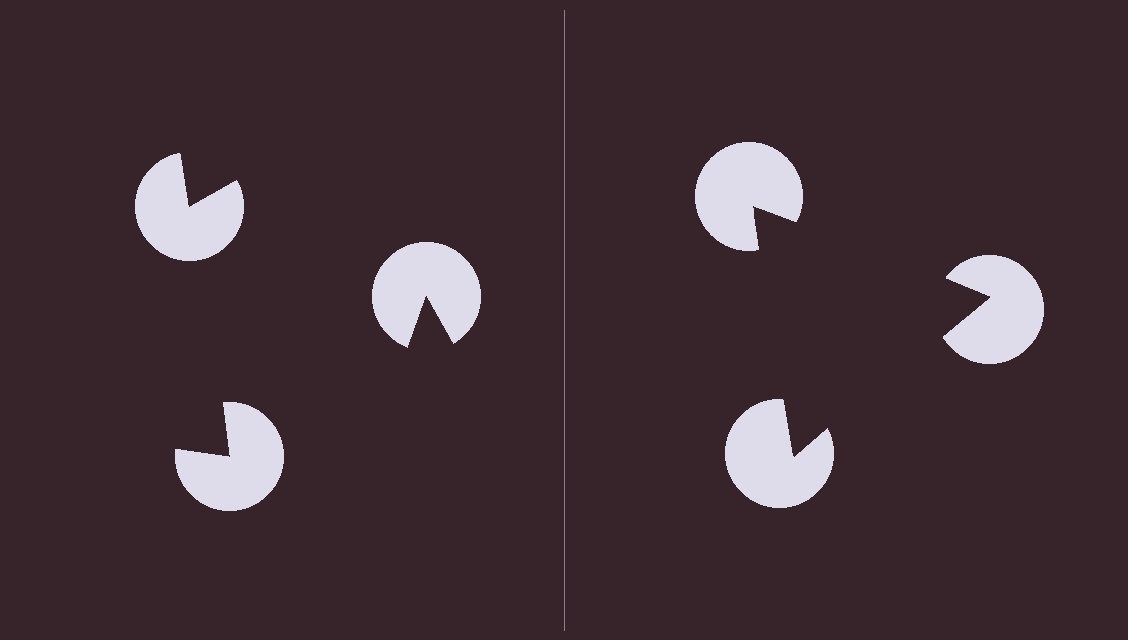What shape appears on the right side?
An illusory triangle.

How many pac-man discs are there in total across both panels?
6 — 3 on each side.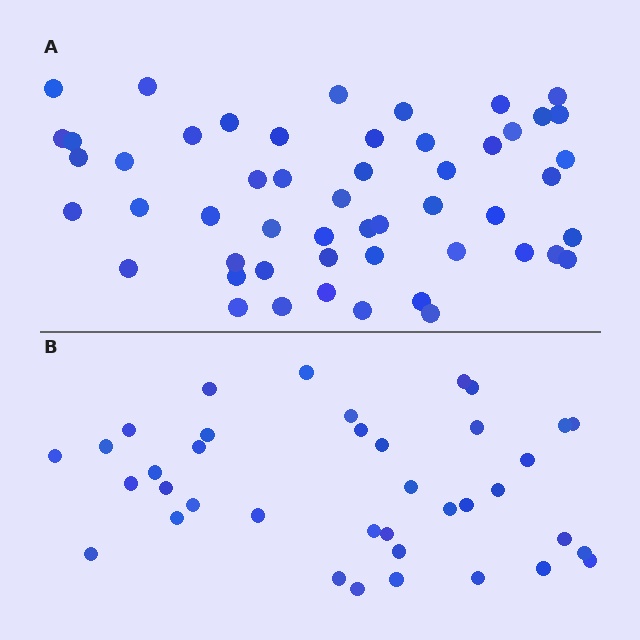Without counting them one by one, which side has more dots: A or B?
Region A (the top region) has more dots.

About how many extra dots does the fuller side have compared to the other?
Region A has approximately 15 more dots than region B.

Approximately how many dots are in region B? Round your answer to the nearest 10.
About 40 dots. (The exact count is 38, which rounds to 40.)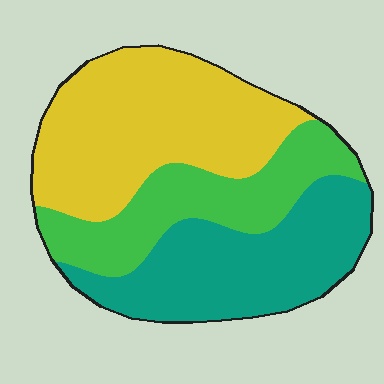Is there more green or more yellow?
Yellow.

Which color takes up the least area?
Green, at roughly 25%.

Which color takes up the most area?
Yellow, at roughly 40%.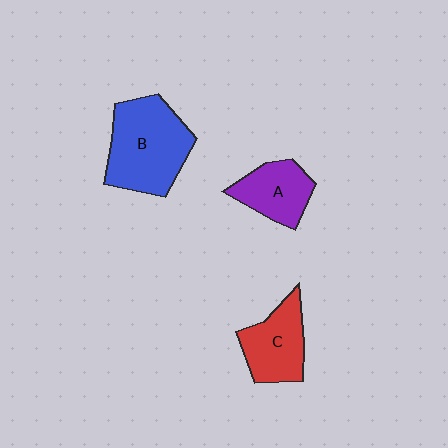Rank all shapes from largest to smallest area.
From largest to smallest: B (blue), C (red), A (purple).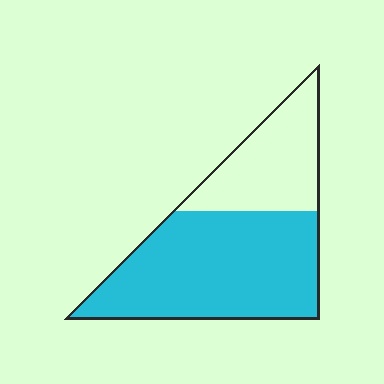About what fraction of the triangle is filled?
About two thirds (2/3).